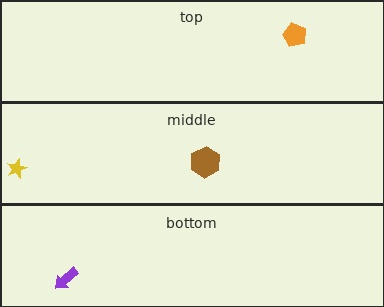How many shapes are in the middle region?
2.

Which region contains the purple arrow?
The bottom region.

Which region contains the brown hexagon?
The middle region.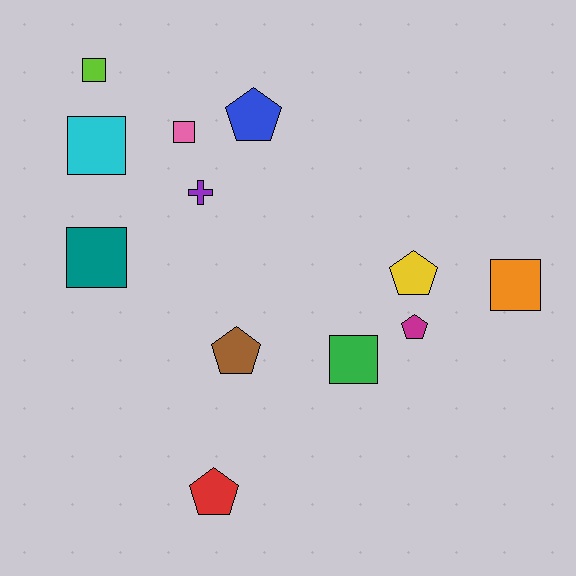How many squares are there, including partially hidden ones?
There are 6 squares.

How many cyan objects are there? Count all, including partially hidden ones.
There is 1 cyan object.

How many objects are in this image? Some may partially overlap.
There are 12 objects.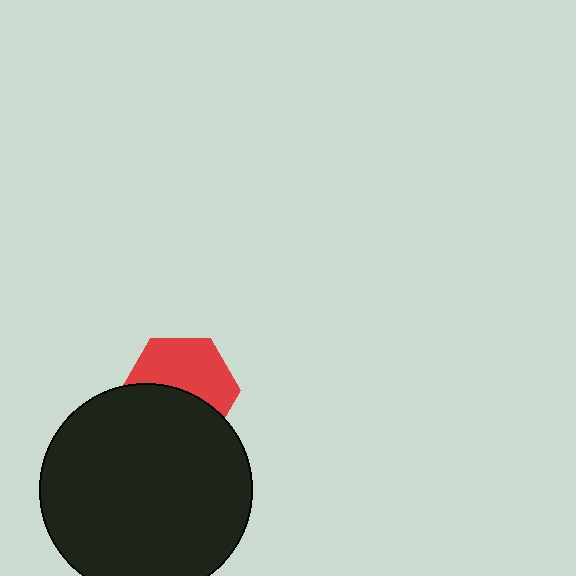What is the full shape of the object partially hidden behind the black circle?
The partially hidden object is a red hexagon.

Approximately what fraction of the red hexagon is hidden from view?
Roughly 47% of the red hexagon is hidden behind the black circle.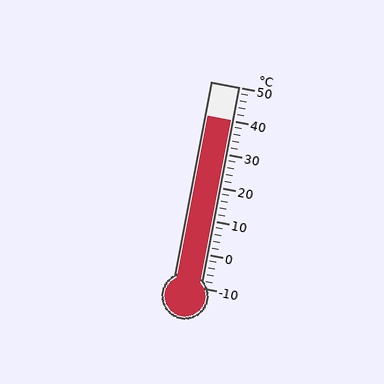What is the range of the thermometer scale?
The thermometer scale ranges from -10°C to 50°C.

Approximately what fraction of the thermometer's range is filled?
The thermometer is filled to approximately 85% of its range.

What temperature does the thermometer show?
The thermometer shows approximately 40°C.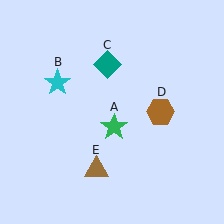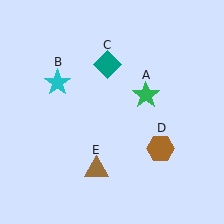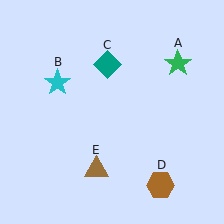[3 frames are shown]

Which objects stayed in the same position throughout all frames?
Cyan star (object B) and teal diamond (object C) and brown triangle (object E) remained stationary.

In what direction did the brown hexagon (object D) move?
The brown hexagon (object D) moved down.